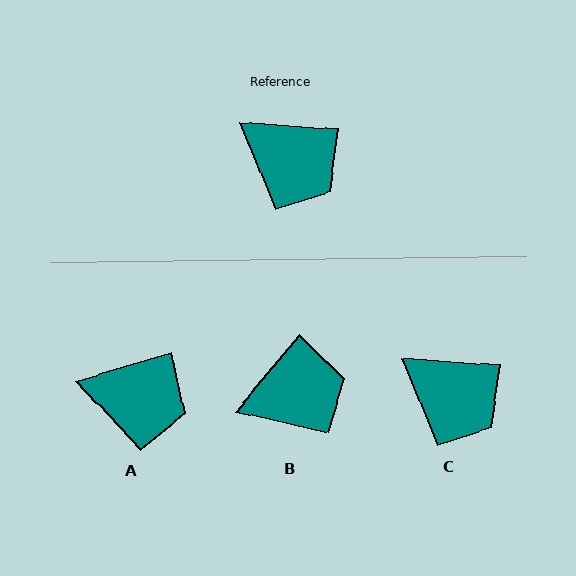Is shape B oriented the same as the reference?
No, it is off by about 54 degrees.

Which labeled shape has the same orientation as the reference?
C.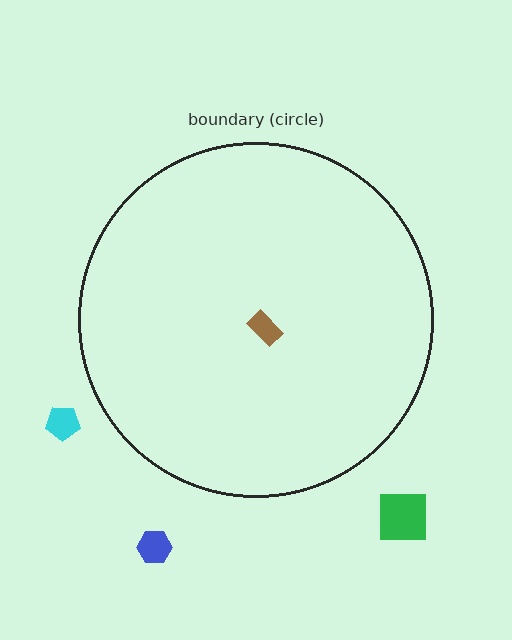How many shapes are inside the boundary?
1 inside, 3 outside.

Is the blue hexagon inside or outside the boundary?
Outside.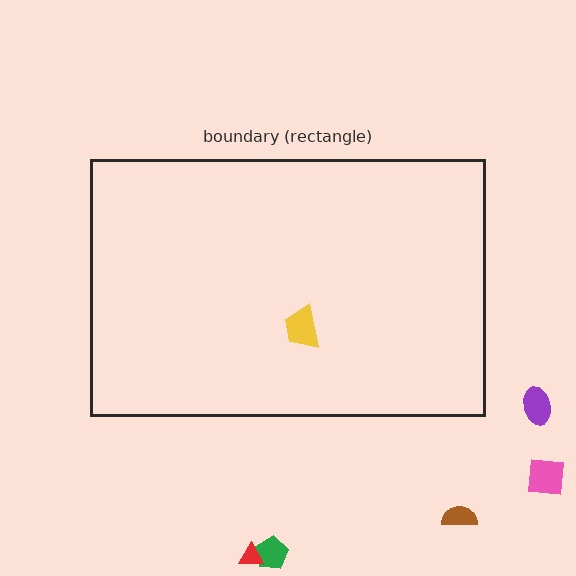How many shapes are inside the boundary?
1 inside, 5 outside.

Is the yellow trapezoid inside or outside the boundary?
Inside.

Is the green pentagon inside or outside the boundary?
Outside.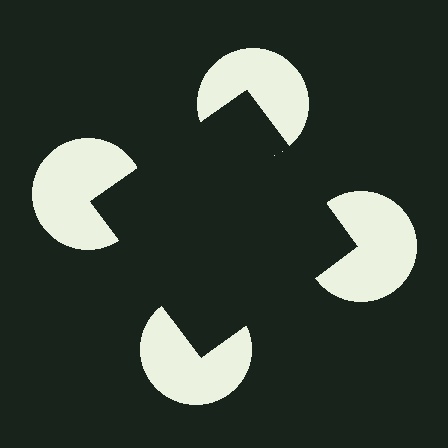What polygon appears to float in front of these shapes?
An illusory square — its edges are inferred from the aligned wedge cuts in the pac-man discs, not physically drawn.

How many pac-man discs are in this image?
There are 4 — one at each vertex of the illusory square.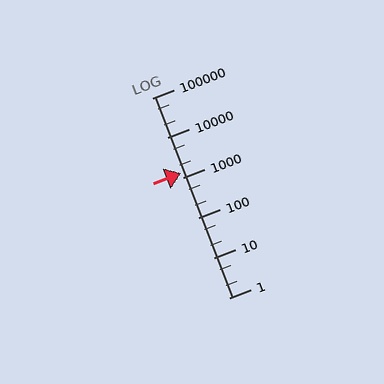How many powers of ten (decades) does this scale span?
The scale spans 5 decades, from 1 to 100000.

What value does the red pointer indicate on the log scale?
The pointer indicates approximately 1300.